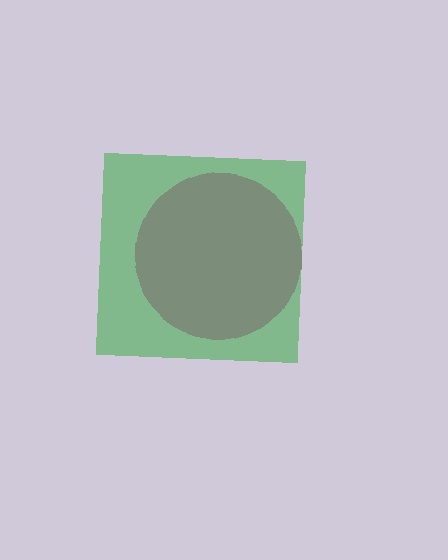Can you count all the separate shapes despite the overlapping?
Yes, there are 2 separate shapes.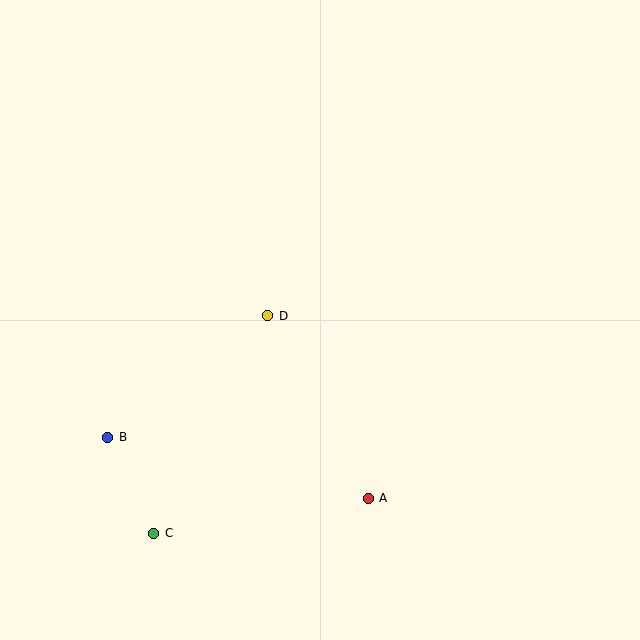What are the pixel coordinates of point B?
Point B is at (108, 437).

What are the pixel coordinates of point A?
Point A is at (368, 498).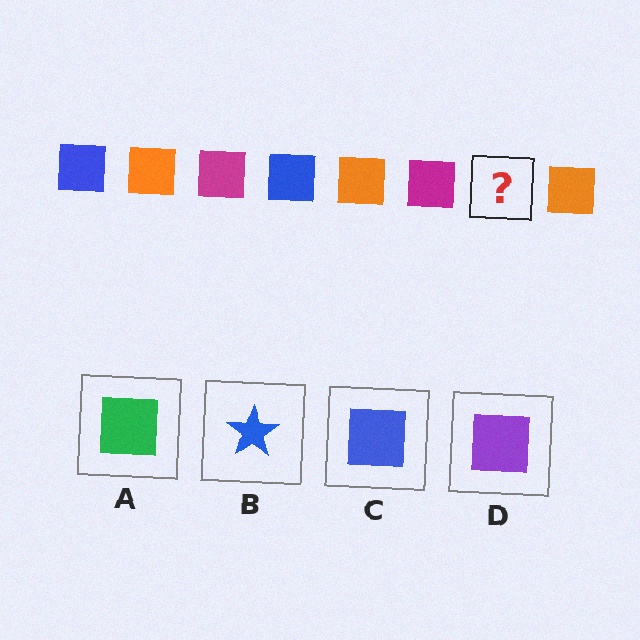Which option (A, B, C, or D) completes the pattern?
C.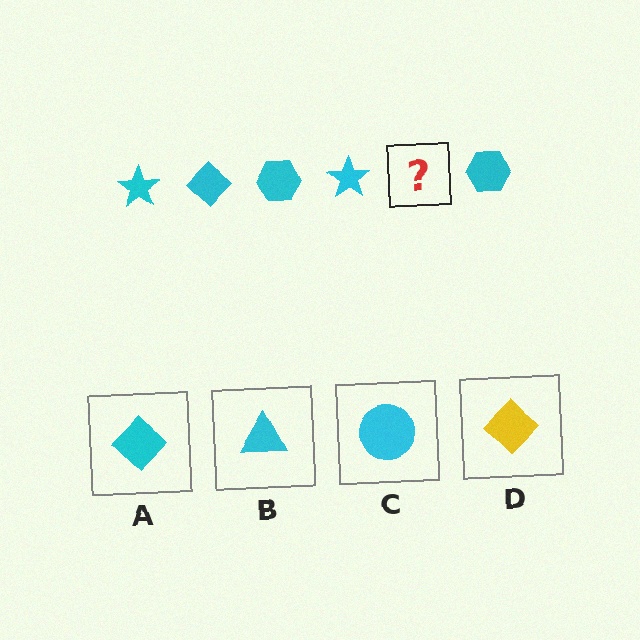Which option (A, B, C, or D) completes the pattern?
A.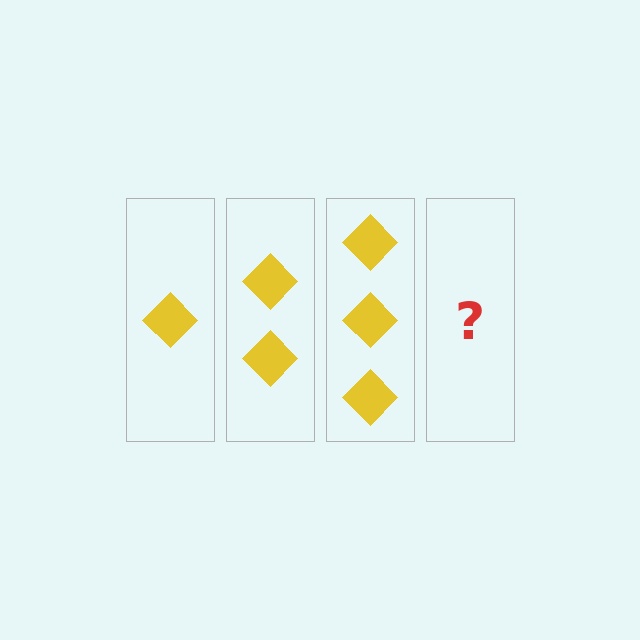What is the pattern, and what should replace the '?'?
The pattern is that each step adds one more diamond. The '?' should be 4 diamonds.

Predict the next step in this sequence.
The next step is 4 diamonds.